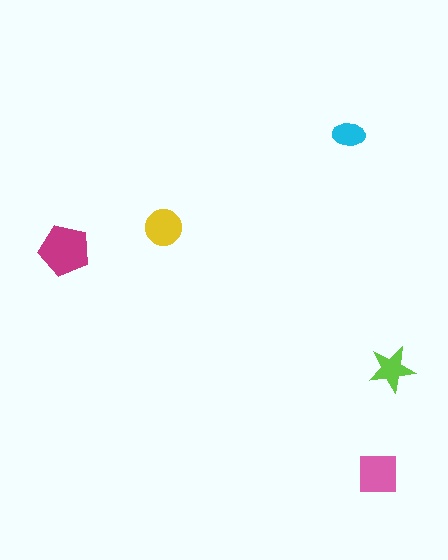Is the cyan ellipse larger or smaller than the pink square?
Smaller.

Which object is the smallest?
The cyan ellipse.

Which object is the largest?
The magenta pentagon.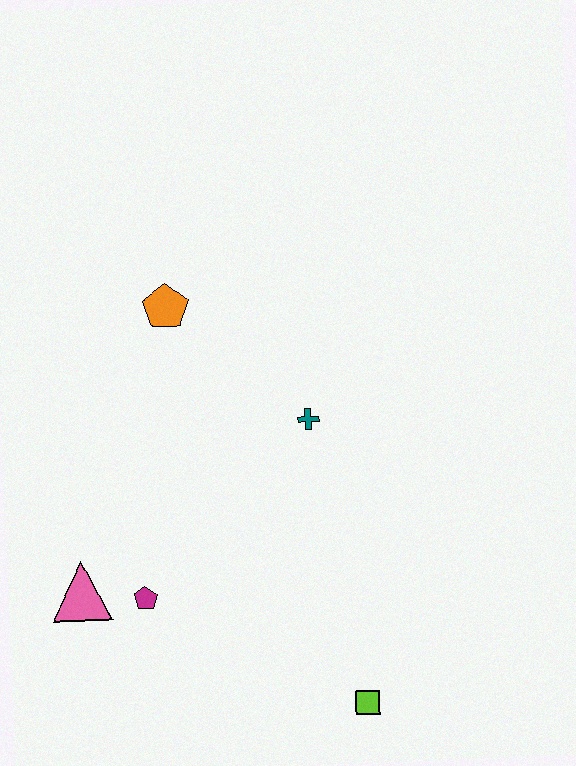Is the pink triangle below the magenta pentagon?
No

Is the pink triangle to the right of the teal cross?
No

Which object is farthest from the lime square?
The orange pentagon is farthest from the lime square.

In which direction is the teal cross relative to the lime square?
The teal cross is above the lime square.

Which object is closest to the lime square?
The magenta pentagon is closest to the lime square.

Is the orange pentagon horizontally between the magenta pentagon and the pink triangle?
No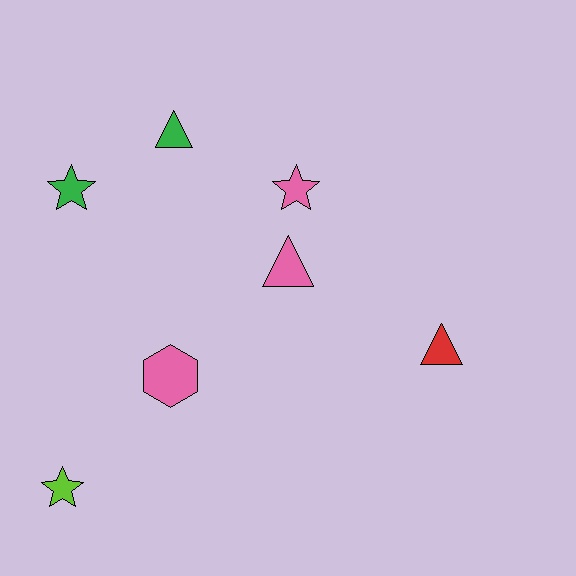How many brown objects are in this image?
There are no brown objects.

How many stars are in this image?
There are 3 stars.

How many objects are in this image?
There are 7 objects.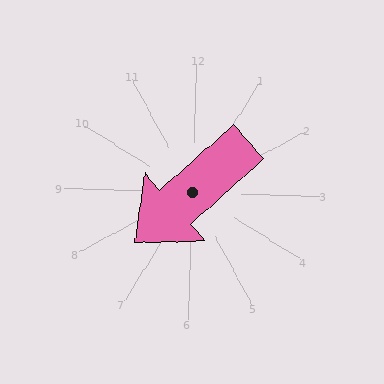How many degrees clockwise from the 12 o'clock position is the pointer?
Approximately 227 degrees.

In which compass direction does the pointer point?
Southwest.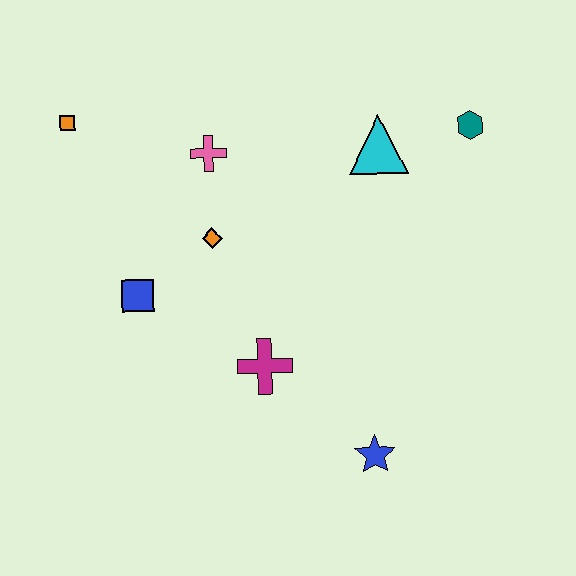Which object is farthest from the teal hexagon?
The orange square is farthest from the teal hexagon.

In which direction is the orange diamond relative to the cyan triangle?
The orange diamond is to the left of the cyan triangle.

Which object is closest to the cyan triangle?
The teal hexagon is closest to the cyan triangle.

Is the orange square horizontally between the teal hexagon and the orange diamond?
No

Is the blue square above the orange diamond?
No